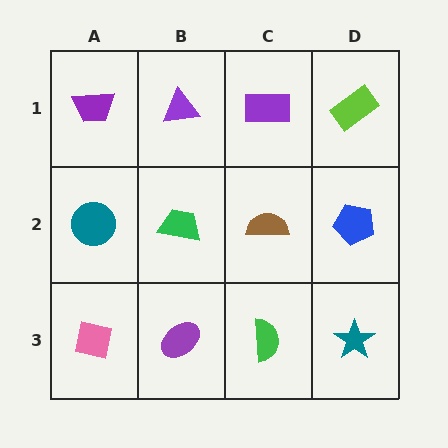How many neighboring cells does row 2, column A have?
3.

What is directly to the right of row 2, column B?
A brown semicircle.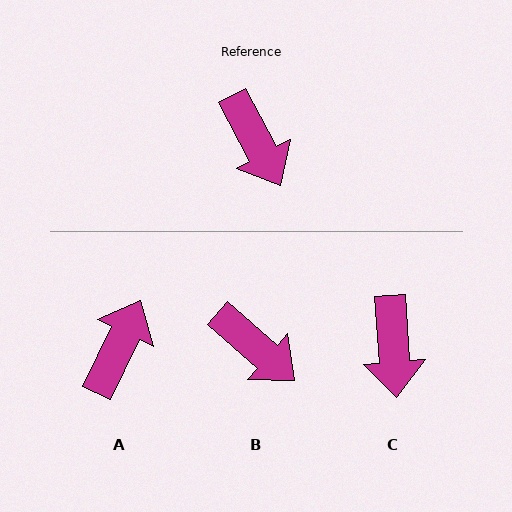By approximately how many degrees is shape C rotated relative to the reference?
Approximately 24 degrees clockwise.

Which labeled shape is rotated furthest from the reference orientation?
A, about 126 degrees away.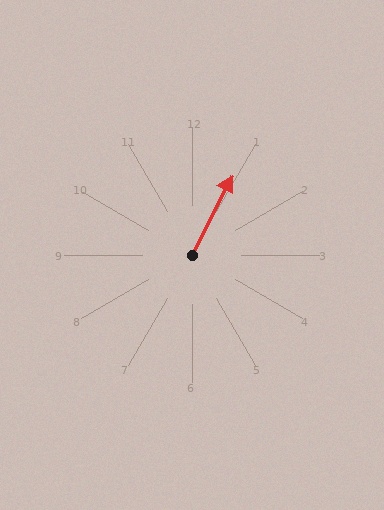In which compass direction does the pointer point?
Northeast.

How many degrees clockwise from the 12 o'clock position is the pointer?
Approximately 27 degrees.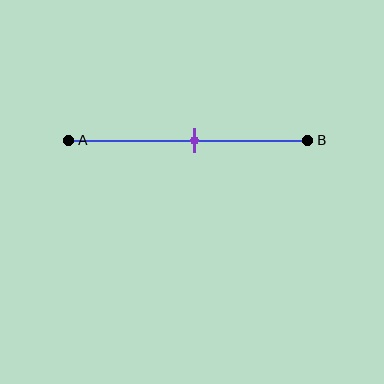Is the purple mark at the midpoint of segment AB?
Yes, the mark is approximately at the midpoint.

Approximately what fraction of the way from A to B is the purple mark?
The purple mark is approximately 55% of the way from A to B.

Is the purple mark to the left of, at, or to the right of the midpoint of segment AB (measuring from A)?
The purple mark is approximately at the midpoint of segment AB.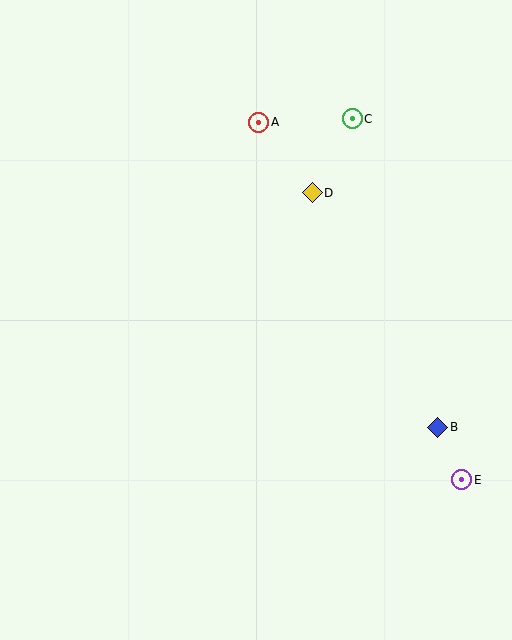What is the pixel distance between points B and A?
The distance between B and A is 354 pixels.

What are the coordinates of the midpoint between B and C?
The midpoint between B and C is at (395, 273).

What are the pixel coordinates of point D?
Point D is at (312, 193).